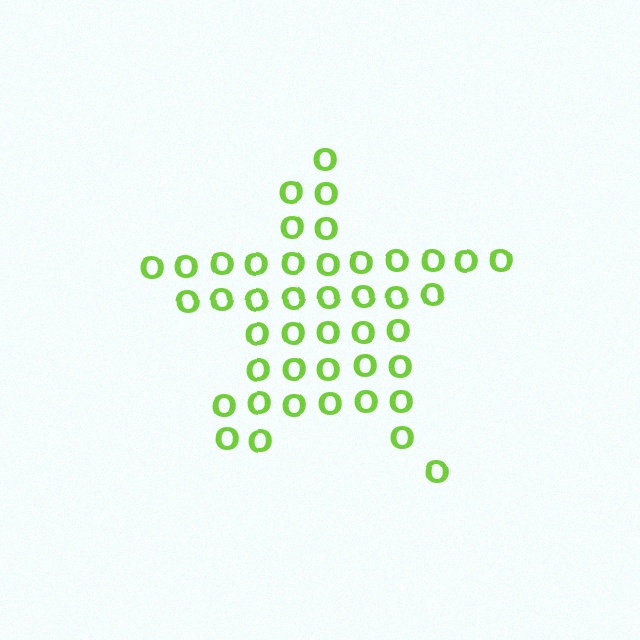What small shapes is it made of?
It is made of small letter O's.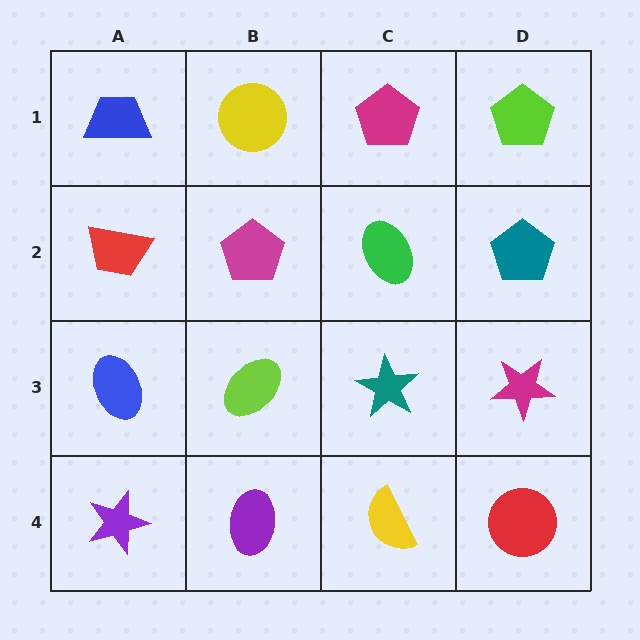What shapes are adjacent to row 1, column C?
A green ellipse (row 2, column C), a yellow circle (row 1, column B), a lime pentagon (row 1, column D).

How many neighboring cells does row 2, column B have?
4.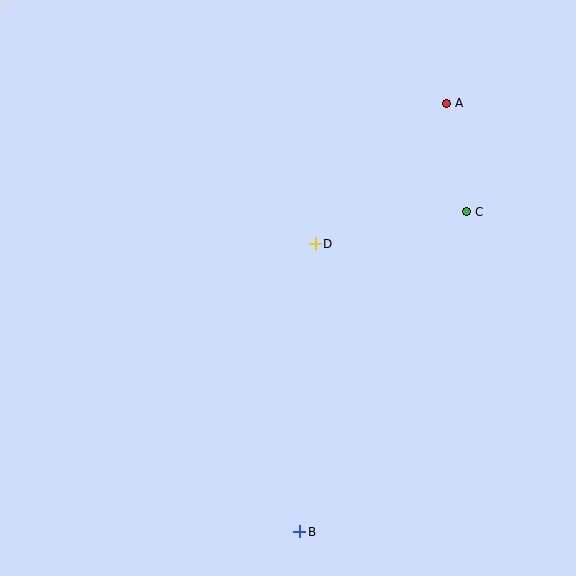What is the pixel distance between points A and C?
The distance between A and C is 111 pixels.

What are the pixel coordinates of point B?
Point B is at (300, 532).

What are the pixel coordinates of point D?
Point D is at (315, 244).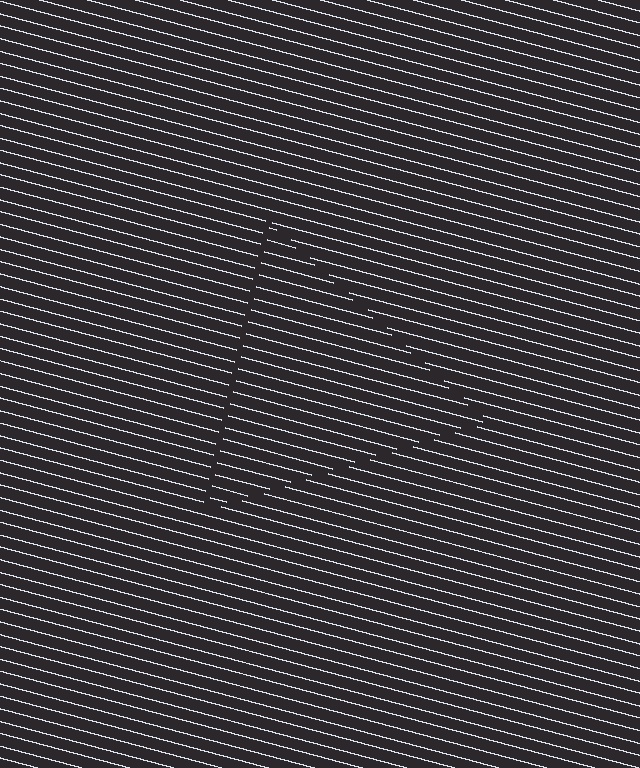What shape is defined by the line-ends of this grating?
An illusory triangle. The interior of the shape contains the same grating, shifted by half a period — the contour is defined by the phase discontinuity where line-ends from the inner and outer gratings abut.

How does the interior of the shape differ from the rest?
The interior of the shape contains the same grating, shifted by half a period — the contour is defined by the phase discontinuity where line-ends from the inner and outer gratings abut.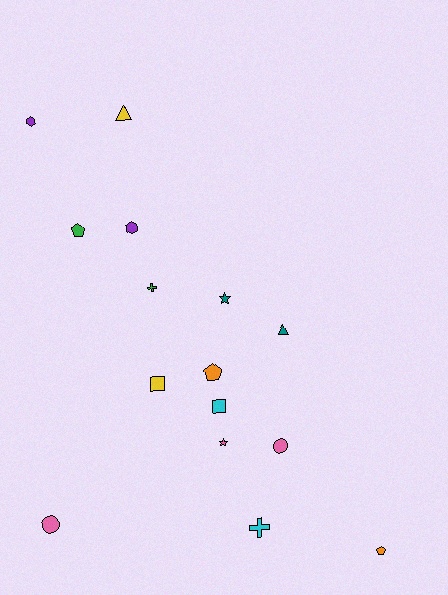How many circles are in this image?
There are 2 circles.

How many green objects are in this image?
There are 2 green objects.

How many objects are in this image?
There are 15 objects.